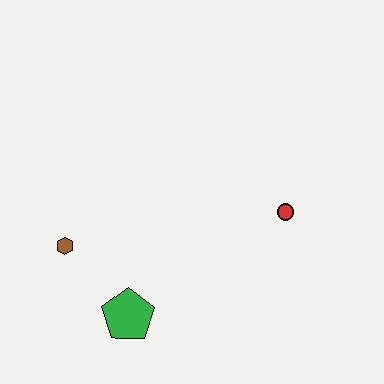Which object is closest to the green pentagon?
The brown hexagon is closest to the green pentagon.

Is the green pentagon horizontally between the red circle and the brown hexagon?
Yes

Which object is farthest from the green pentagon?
The red circle is farthest from the green pentagon.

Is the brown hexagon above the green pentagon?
Yes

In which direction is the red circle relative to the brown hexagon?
The red circle is to the right of the brown hexagon.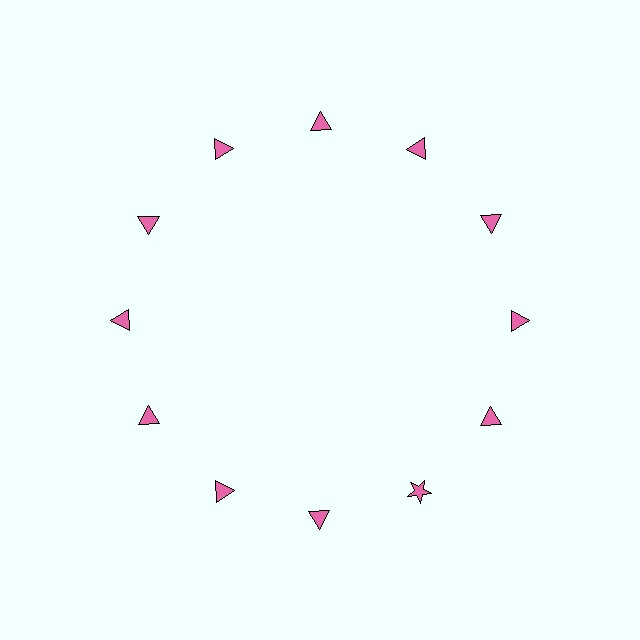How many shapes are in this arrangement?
There are 12 shapes arranged in a ring pattern.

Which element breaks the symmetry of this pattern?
The pink star at roughly the 5 o'clock position breaks the symmetry. All other shapes are pink triangles.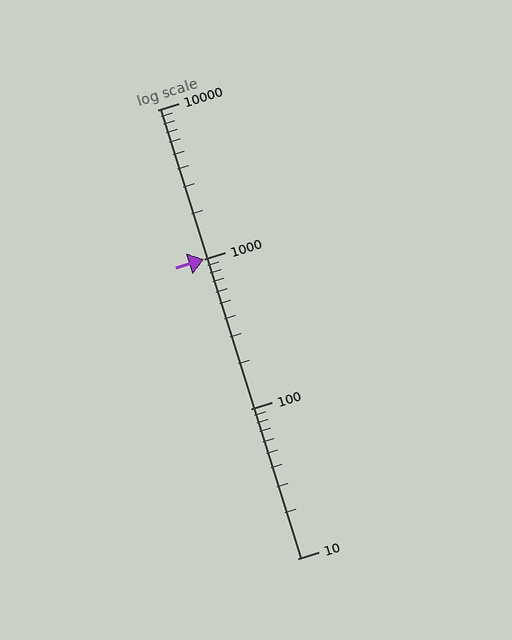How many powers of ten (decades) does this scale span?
The scale spans 3 decades, from 10 to 10000.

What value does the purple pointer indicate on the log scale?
The pointer indicates approximately 1000.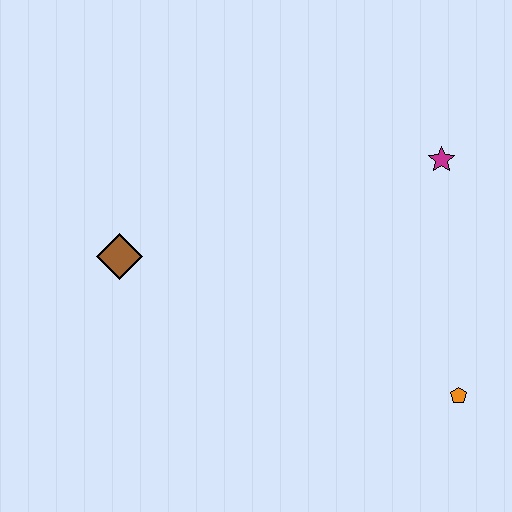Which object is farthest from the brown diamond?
The orange pentagon is farthest from the brown diamond.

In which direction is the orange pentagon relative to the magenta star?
The orange pentagon is below the magenta star.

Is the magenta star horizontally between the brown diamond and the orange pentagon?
Yes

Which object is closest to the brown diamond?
The magenta star is closest to the brown diamond.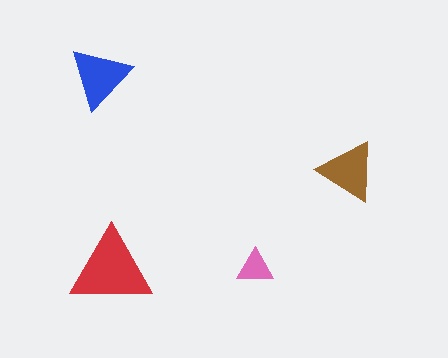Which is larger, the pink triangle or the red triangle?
The red one.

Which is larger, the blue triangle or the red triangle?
The red one.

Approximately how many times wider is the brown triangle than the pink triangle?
About 1.5 times wider.